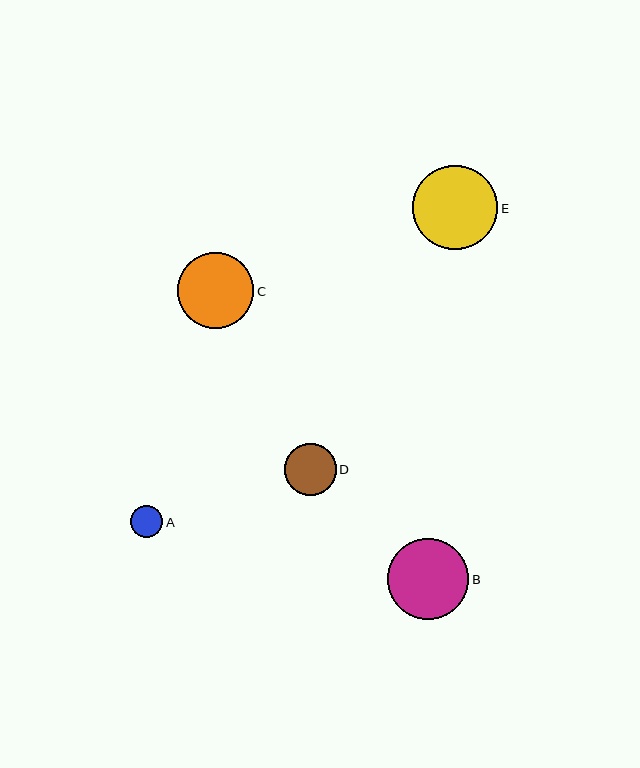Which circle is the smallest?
Circle A is the smallest with a size of approximately 32 pixels.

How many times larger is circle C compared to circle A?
Circle C is approximately 2.4 times the size of circle A.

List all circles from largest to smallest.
From largest to smallest: E, B, C, D, A.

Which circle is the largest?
Circle E is the largest with a size of approximately 85 pixels.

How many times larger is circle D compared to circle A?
Circle D is approximately 1.6 times the size of circle A.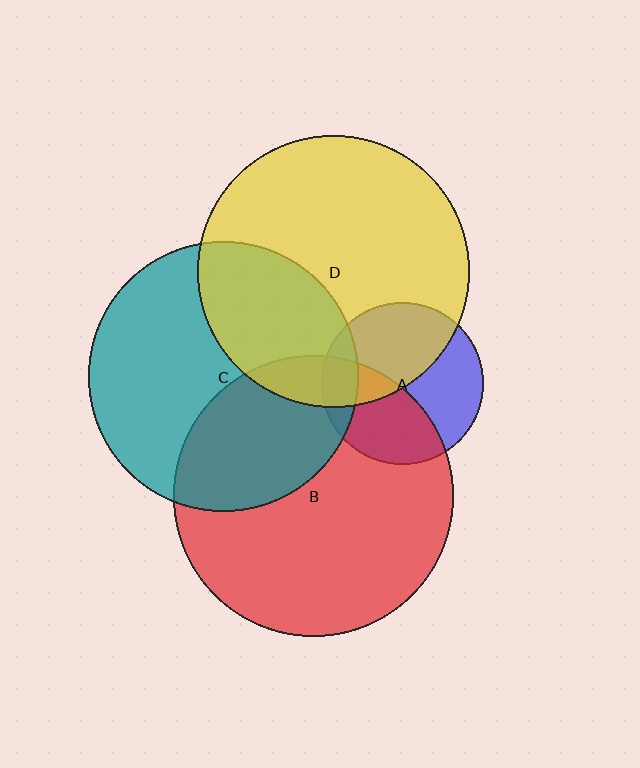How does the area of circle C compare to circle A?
Approximately 2.8 times.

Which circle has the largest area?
Circle B (red).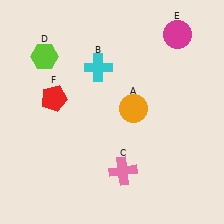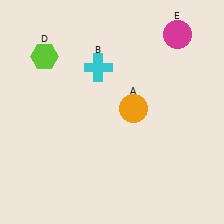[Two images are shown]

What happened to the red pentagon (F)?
The red pentagon (F) was removed in Image 2. It was in the top-left area of Image 1.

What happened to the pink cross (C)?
The pink cross (C) was removed in Image 2. It was in the bottom-right area of Image 1.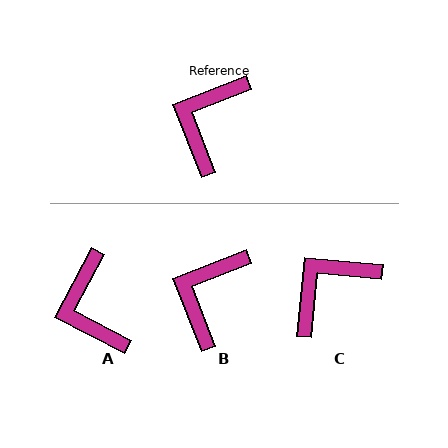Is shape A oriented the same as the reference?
No, it is off by about 41 degrees.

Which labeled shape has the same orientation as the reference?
B.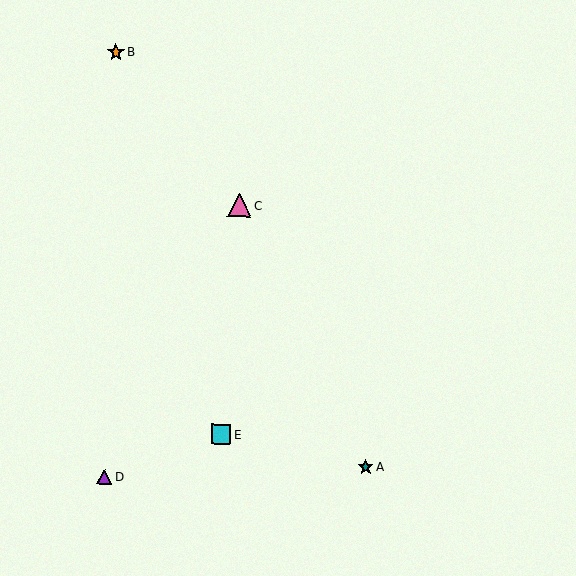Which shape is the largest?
The pink triangle (labeled C) is the largest.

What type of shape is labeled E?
Shape E is a cyan square.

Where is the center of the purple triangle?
The center of the purple triangle is at (104, 477).